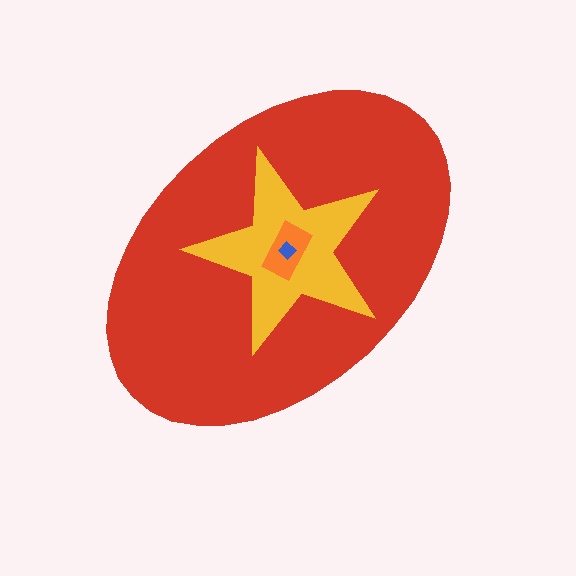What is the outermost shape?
The red ellipse.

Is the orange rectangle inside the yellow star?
Yes.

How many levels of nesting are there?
4.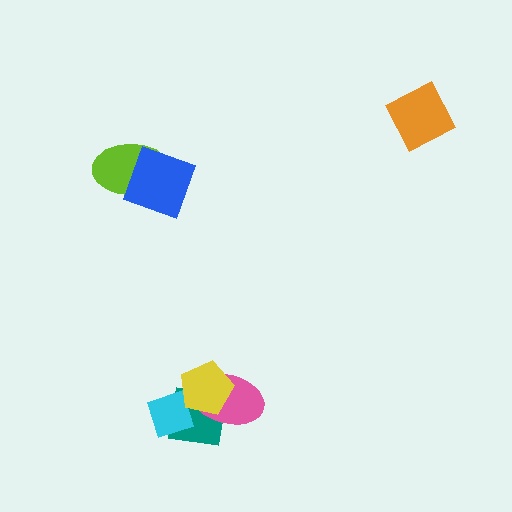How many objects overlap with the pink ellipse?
2 objects overlap with the pink ellipse.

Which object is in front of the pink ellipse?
The yellow pentagon is in front of the pink ellipse.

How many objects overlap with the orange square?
0 objects overlap with the orange square.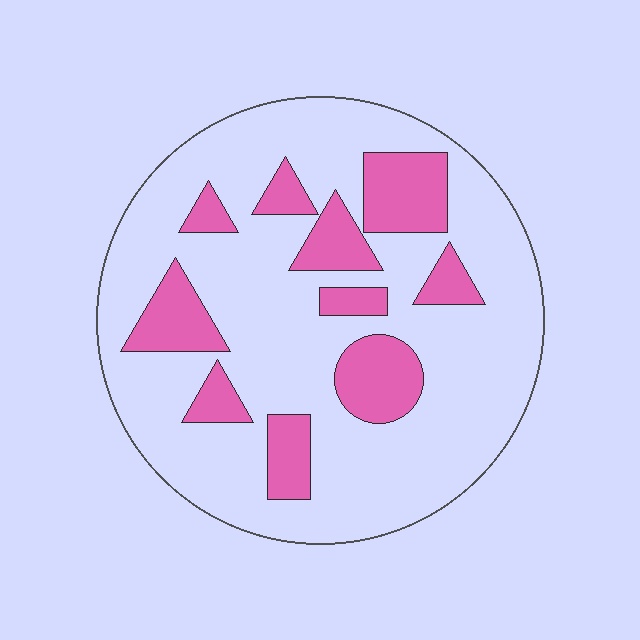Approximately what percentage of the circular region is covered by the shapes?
Approximately 25%.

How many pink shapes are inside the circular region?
10.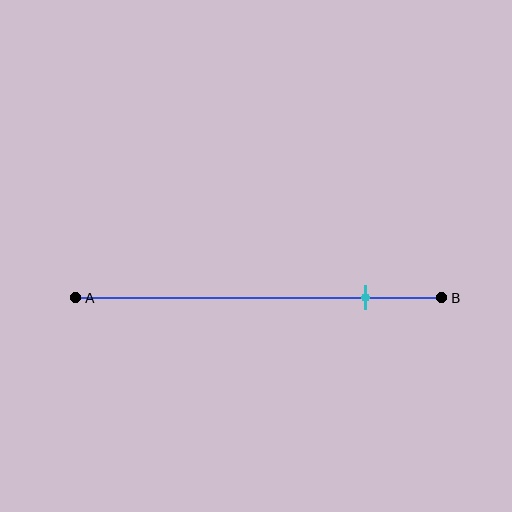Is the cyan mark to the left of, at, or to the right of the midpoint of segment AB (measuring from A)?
The cyan mark is to the right of the midpoint of segment AB.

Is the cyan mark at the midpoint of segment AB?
No, the mark is at about 80% from A, not at the 50% midpoint.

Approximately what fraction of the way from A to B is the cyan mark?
The cyan mark is approximately 80% of the way from A to B.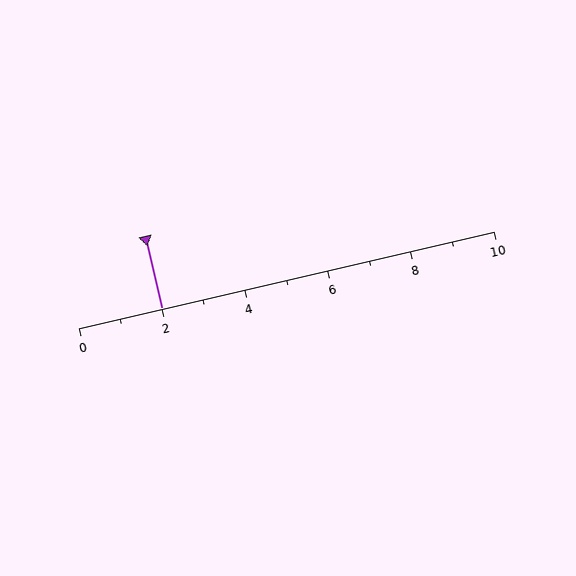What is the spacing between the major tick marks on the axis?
The major ticks are spaced 2 apart.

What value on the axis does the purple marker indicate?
The marker indicates approximately 2.